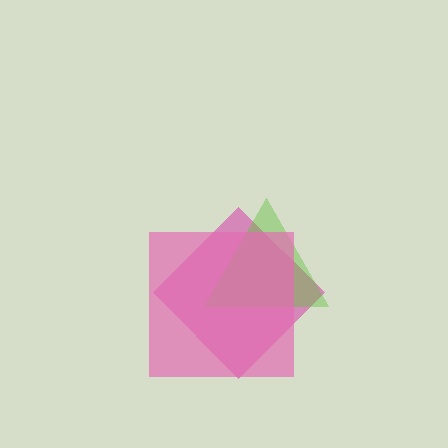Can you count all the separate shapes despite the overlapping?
Yes, there are 3 separate shapes.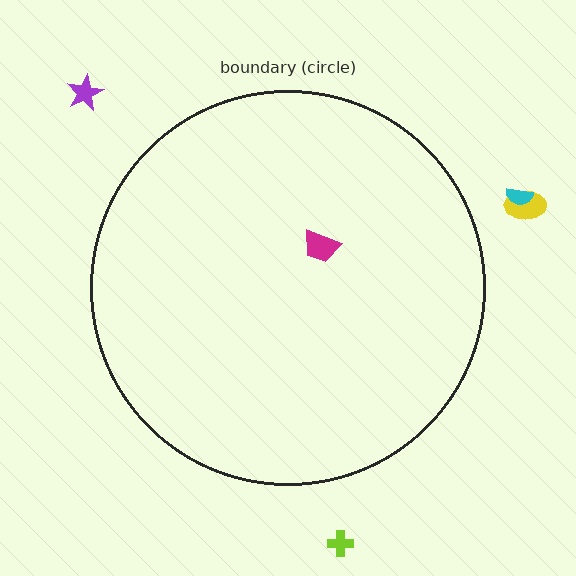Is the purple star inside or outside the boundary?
Outside.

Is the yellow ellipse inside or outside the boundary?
Outside.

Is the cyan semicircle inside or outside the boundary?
Outside.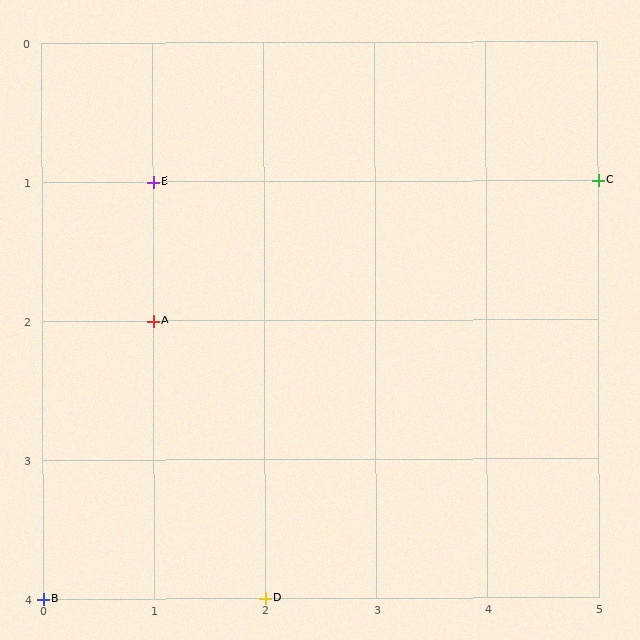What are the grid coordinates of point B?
Point B is at grid coordinates (0, 4).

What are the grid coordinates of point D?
Point D is at grid coordinates (2, 4).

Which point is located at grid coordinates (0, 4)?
Point B is at (0, 4).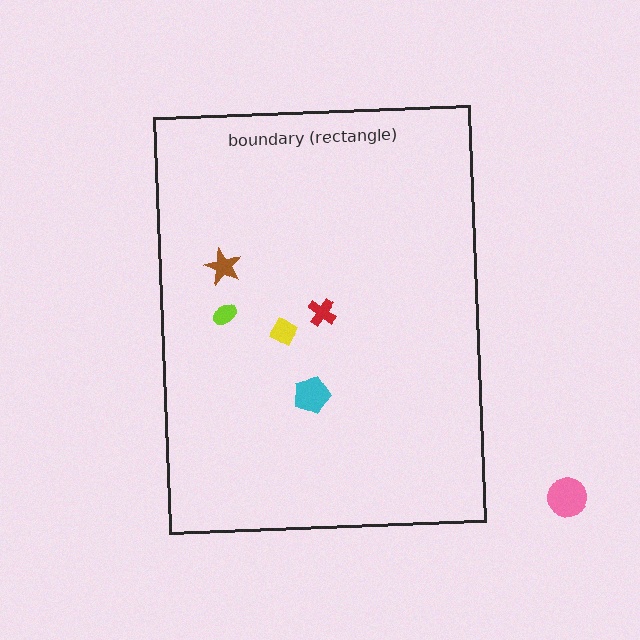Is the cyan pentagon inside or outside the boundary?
Inside.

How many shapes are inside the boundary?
5 inside, 1 outside.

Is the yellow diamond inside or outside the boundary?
Inside.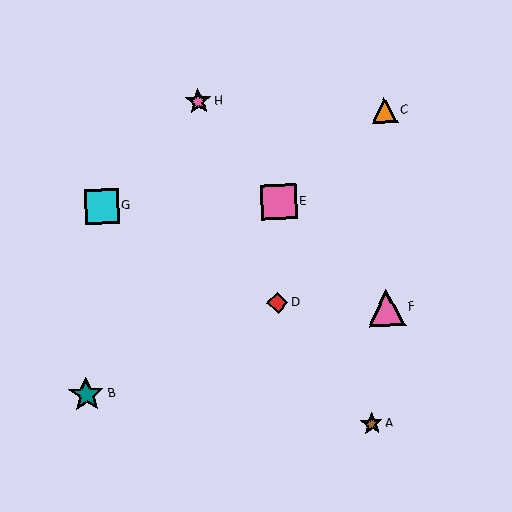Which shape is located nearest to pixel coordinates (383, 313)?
The pink triangle (labeled F) at (387, 307) is nearest to that location.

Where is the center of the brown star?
The center of the brown star is at (372, 424).